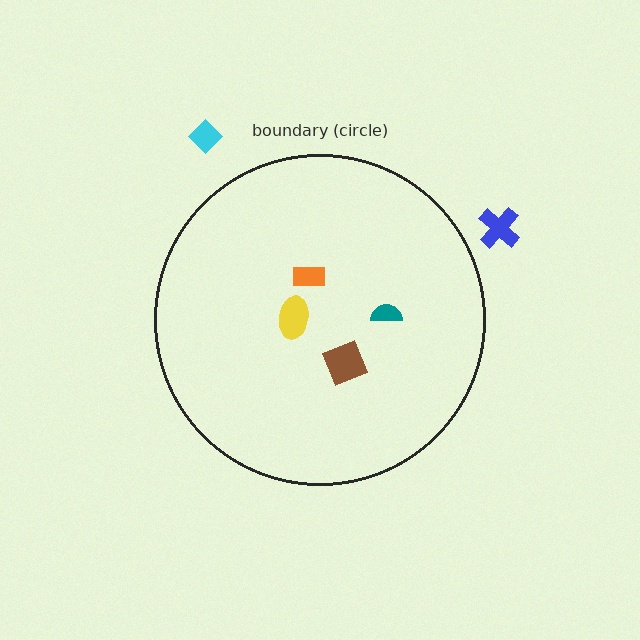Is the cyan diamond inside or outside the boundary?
Outside.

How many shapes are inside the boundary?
4 inside, 2 outside.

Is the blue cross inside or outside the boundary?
Outside.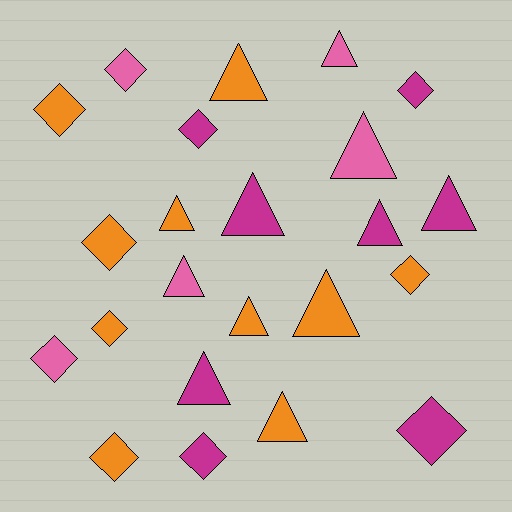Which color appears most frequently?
Orange, with 10 objects.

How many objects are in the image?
There are 23 objects.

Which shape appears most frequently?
Triangle, with 12 objects.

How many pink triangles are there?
There are 3 pink triangles.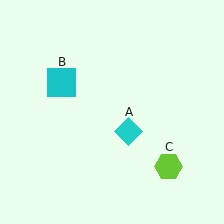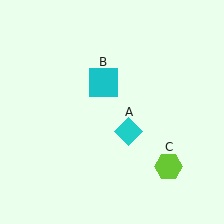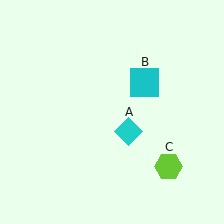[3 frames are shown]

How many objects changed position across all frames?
1 object changed position: cyan square (object B).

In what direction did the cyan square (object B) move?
The cyan square (object B) moved right.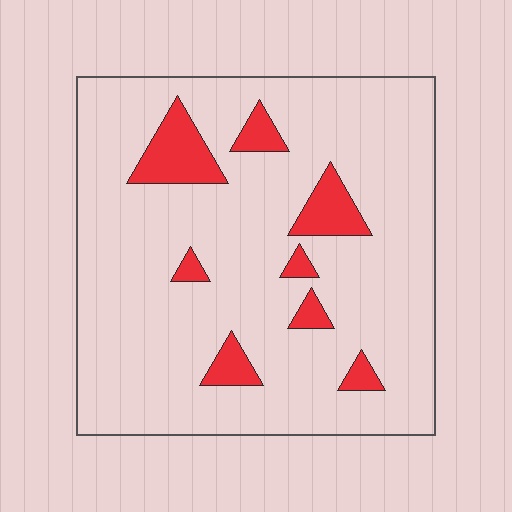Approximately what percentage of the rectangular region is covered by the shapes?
Approximately 10%.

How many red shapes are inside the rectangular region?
8.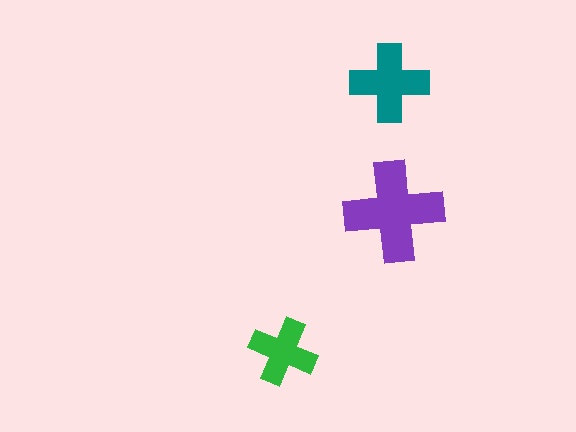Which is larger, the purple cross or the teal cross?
The purple one.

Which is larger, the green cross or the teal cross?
The teal one.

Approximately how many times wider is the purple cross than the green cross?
About 1.5 times wider.